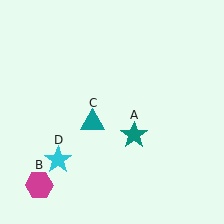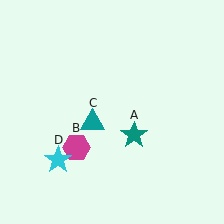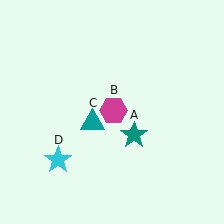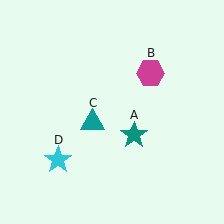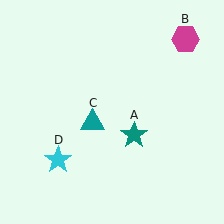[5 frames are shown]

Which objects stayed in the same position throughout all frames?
Teal star (object A) and teal triangle (object C) and cyan star (object D) remained stationary.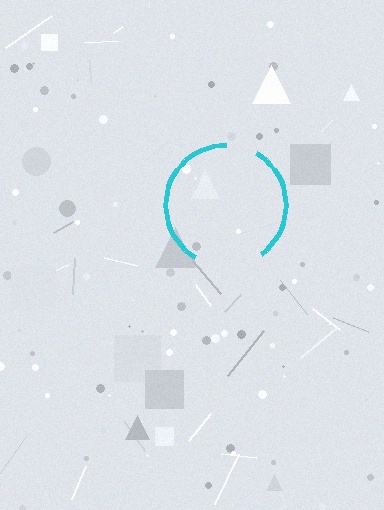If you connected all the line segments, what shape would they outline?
They would outline a circle.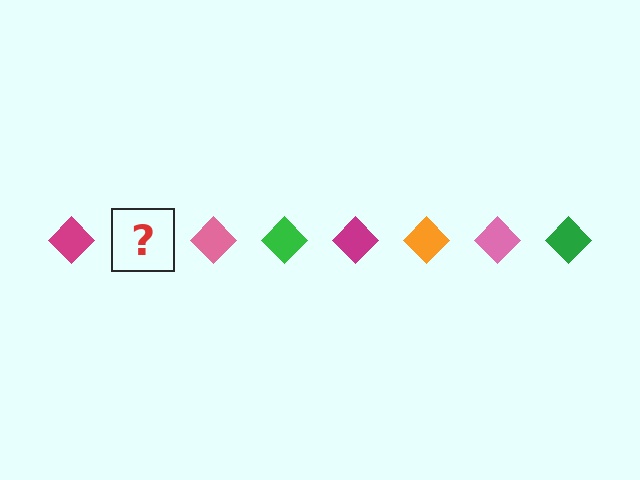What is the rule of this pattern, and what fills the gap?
The rule is that the pattern cycles through magenta, orange, pink, green diamonds. The gap should be filled with an orange diamond.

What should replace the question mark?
The question mark should be replaced with an orange diamond.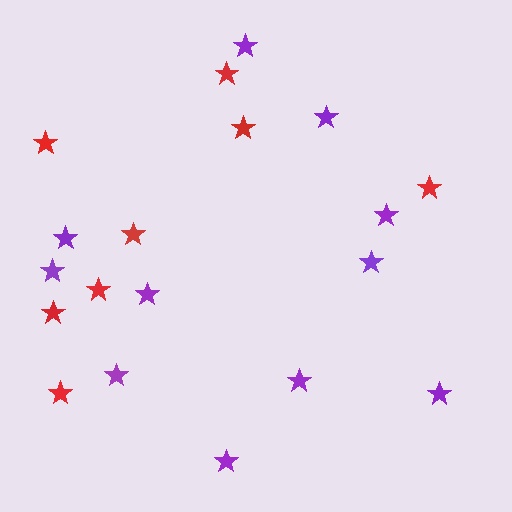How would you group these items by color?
There are 2 groups: one group of purple stars (11) and one group of red stars (8).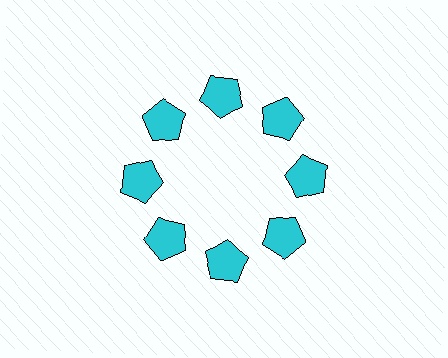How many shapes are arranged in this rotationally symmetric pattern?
There are 8 shapes, arranged in 8 groups of 1.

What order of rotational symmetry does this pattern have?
This pattern has 8-fold rotational symmetry.